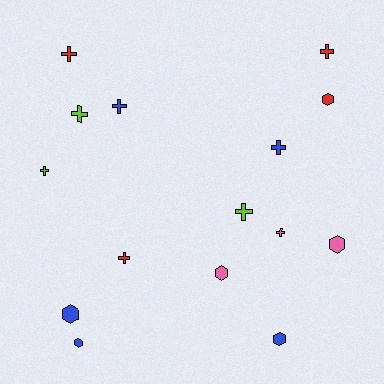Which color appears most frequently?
Blue, with 5 objects.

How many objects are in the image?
There are 15 objects.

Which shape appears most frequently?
Cross, with 9 objects.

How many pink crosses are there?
There is 1 pink cross.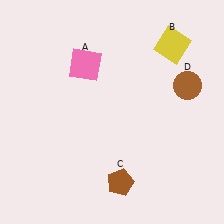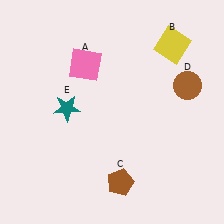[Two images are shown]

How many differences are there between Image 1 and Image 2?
There is 1 difference between the two images.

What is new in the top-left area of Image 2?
A teal star (E) was added in the top-left area of Image 2.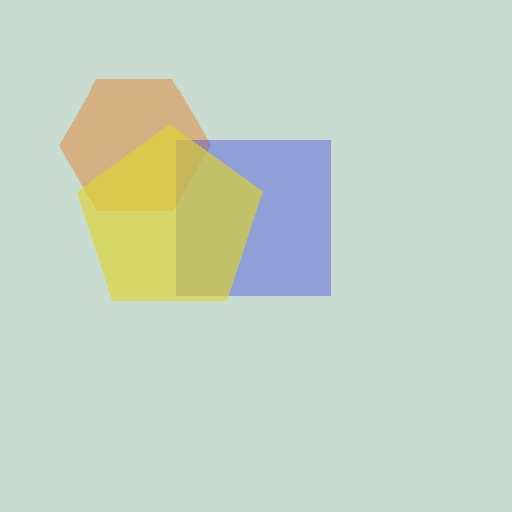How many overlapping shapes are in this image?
There are 3 overlapping shapes in the image.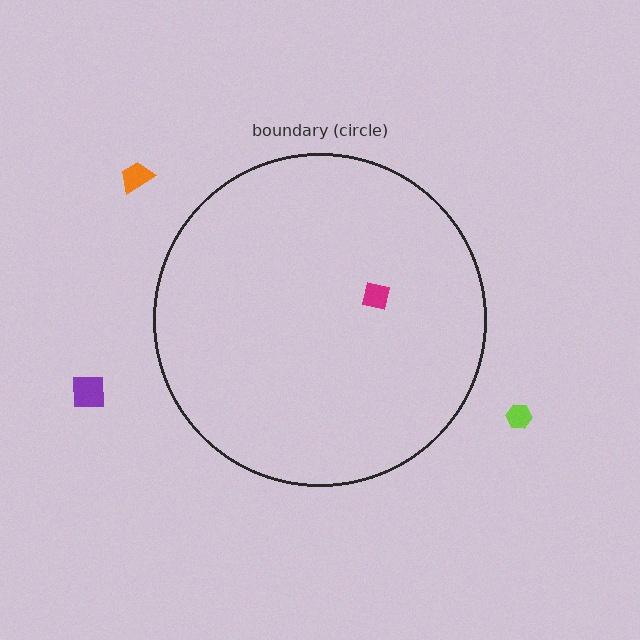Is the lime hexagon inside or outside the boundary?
Outside.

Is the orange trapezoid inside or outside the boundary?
Outside.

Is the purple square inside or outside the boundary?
Outside.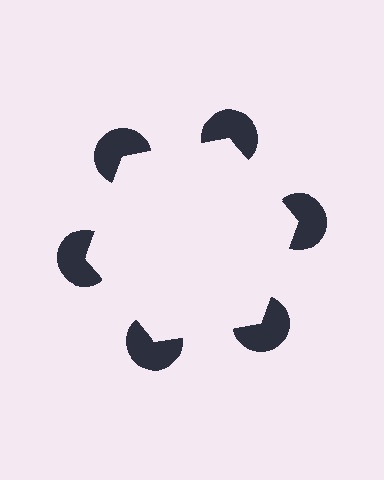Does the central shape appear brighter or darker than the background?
It typically appears slightly brighter than the background, even though no actual brightness change is drawn.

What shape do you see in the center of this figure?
An illusory hexagon — its edges are inferred from the aligned wedge cuts in the pac-man discs, not physically drawn.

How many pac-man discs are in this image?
There are 6 — one at each vertex of the illusory hexagon.